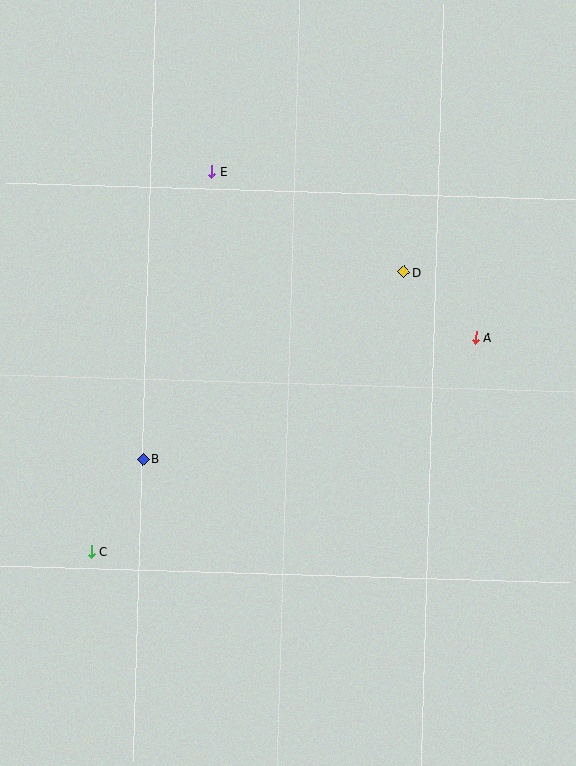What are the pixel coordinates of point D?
Point D is at (404, 272).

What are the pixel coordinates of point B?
Point B is at (143, 459).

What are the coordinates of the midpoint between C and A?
The midpoint between C and A is at (283, 444).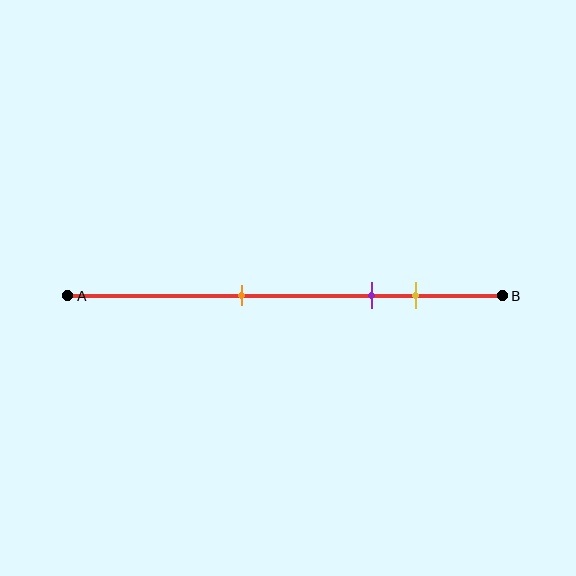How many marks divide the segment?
There are 3 marks dividing the segment.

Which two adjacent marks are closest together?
The purple and yellow marks are the closest adjacent pair.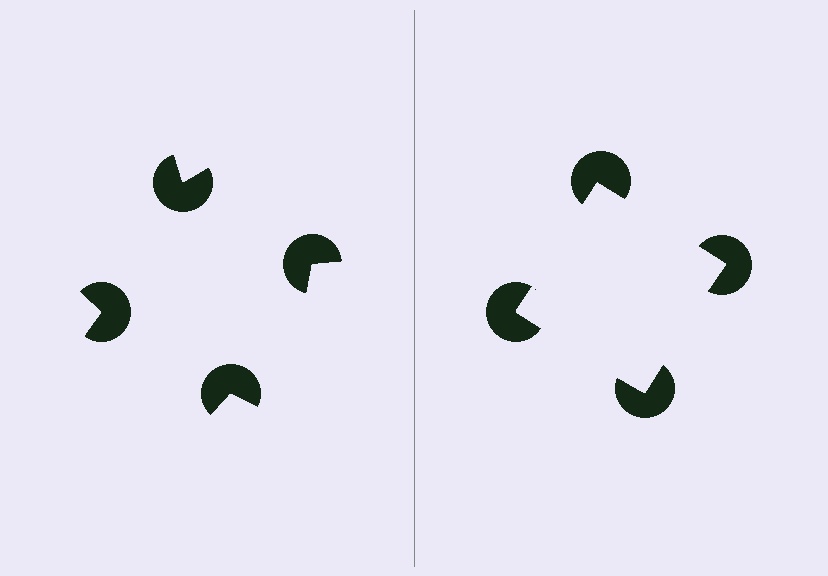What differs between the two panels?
The pac-man discs are positioned identically on both sides; only the wedge orientations differ. On the right they align to a square; on the left they are misaligned.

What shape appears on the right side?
An illusory square.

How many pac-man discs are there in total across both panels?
8 — 4 on each side.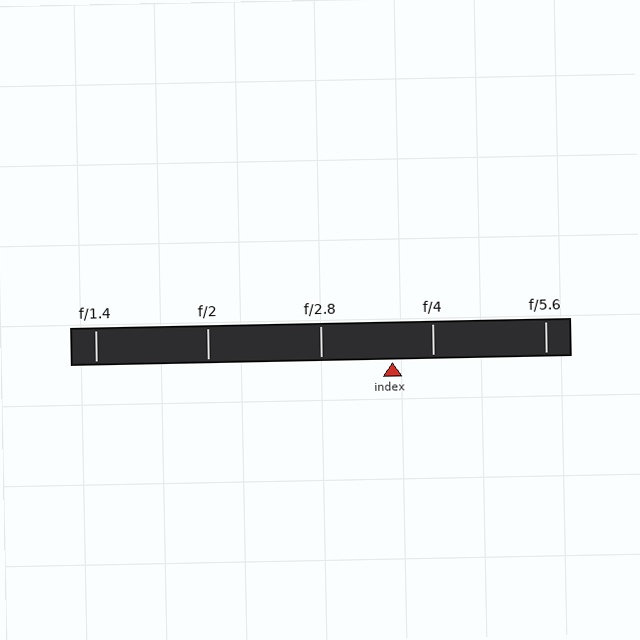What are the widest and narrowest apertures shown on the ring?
The widest aperture shown is f/1.4 and the narrowest is f/5.6.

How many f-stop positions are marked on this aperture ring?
There are 5 f-stop positions marked.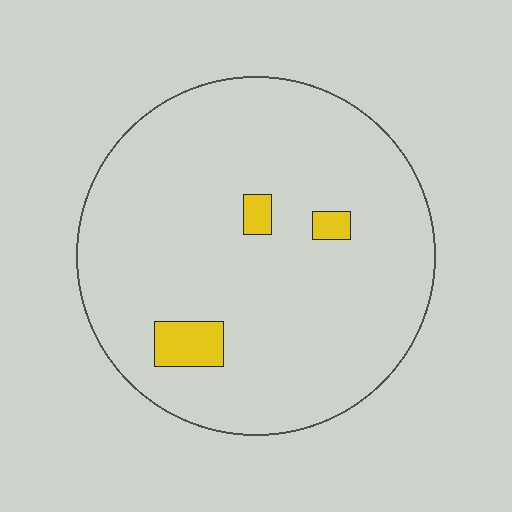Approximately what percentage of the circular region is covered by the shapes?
Approximately 5%.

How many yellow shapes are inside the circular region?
3.